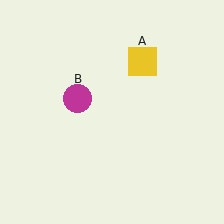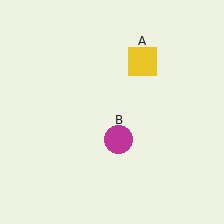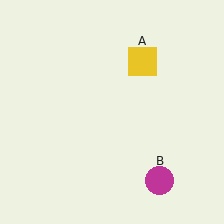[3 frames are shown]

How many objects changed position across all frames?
1 object changed position: magenta circle (object B).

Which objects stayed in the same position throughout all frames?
Yellow square (object A) remained stationary.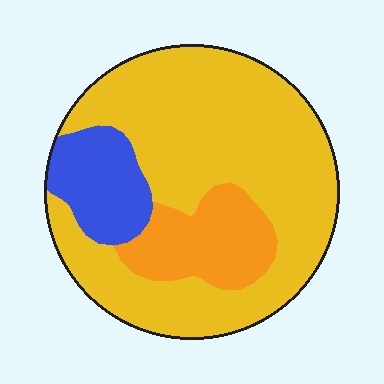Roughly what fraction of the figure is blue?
Blue covers 13% of the figure.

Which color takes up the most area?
Yellow, at roughly 70%.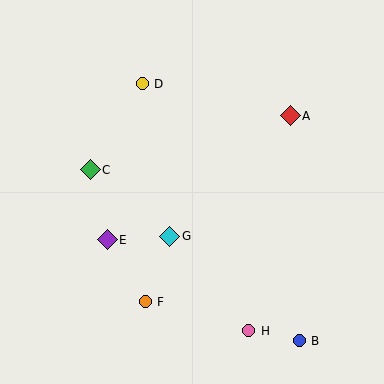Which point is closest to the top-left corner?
Point D is closest to the top-left corner.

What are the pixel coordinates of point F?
Point F is at (145, 302).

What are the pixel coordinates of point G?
Point G is at (170, 236).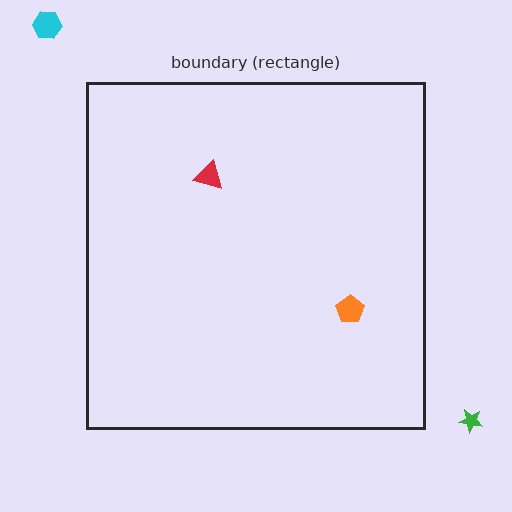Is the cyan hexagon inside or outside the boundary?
Outside.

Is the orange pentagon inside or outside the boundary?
Inside.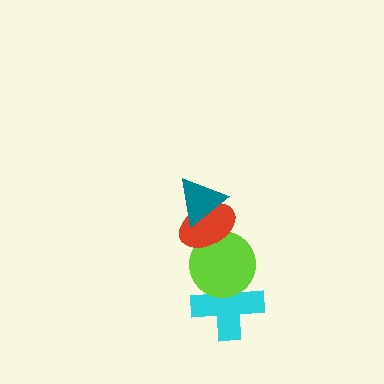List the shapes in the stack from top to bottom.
From top to bottom: the teal triangle, the red ellipse, the lime circle, the cyan cross.